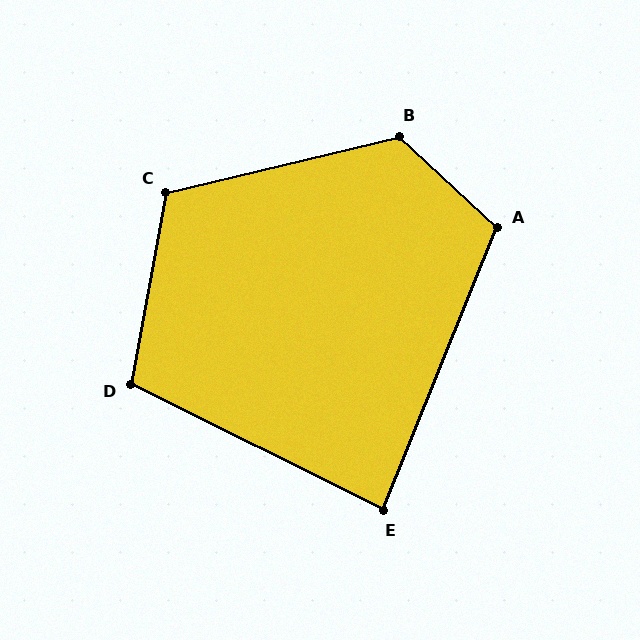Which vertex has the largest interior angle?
B, at approximately 123 degrees.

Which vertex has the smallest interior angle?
E, at approximately 86 degrees.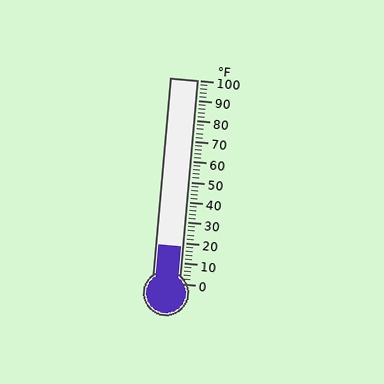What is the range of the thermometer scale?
The thermometer scale ranges from 0°F to 100°F.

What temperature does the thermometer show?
The thermometer shows approximately 18°F.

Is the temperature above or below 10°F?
The temperature is above 10°F.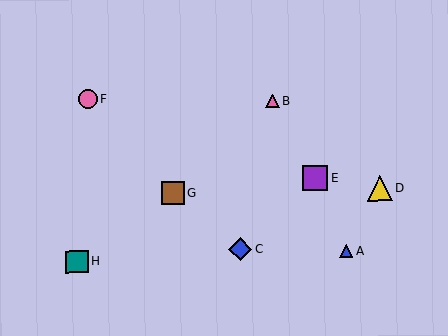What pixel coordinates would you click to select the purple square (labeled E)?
Click at (315, 177) to select the purple square E.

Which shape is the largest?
The purple square (labeled E) is the largest.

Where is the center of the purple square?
The center of the purple square is at (315, 177).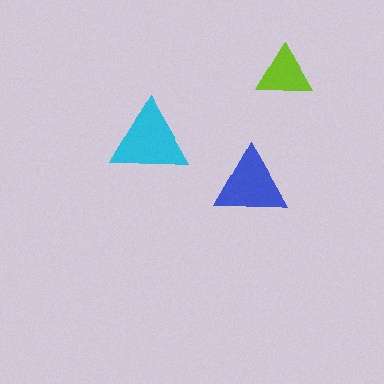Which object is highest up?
The lime triangle is topmost.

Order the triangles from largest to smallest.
the cyan one, the blue one, the lime one.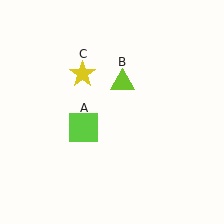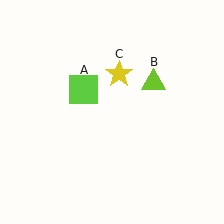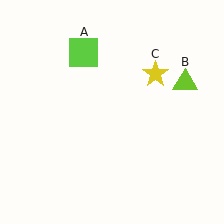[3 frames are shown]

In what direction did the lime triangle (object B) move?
The lime triangle (object B) moved right.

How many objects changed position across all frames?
3 objects changed position: lime square (object A), lime triangle (object B), yellow star (object C).